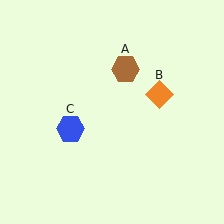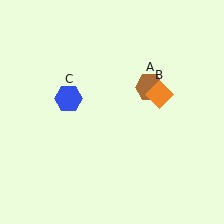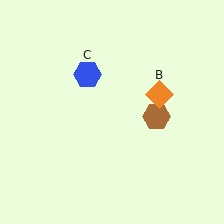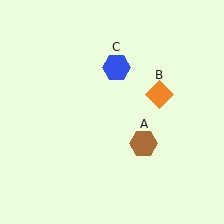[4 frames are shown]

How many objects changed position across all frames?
2 objects changed position: brown hexagon (object A), blue hexagon (object C).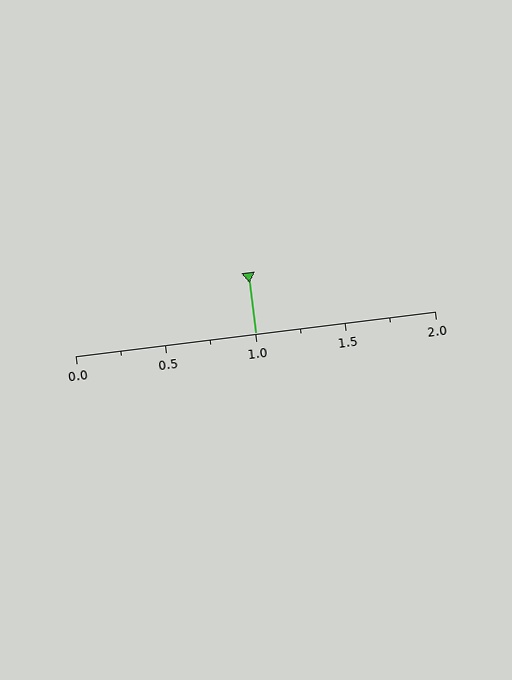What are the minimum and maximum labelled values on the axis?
The axis runs from 0.0 to 2.0.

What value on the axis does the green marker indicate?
The marker indicates approximately 1.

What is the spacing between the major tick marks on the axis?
The major ticks are spaced 0.5 apart.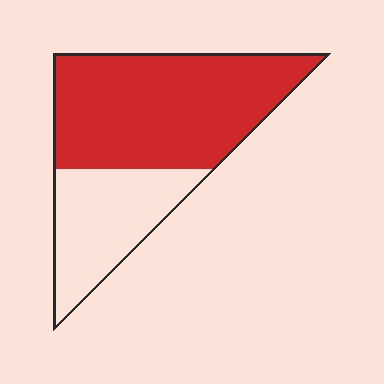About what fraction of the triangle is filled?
About two thirds (2/3).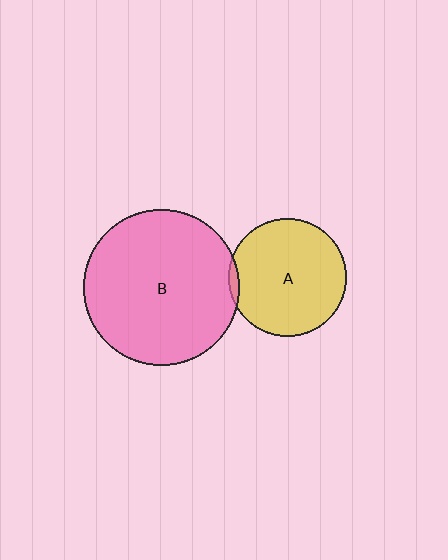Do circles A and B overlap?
Yes.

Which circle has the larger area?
Circle B (pink).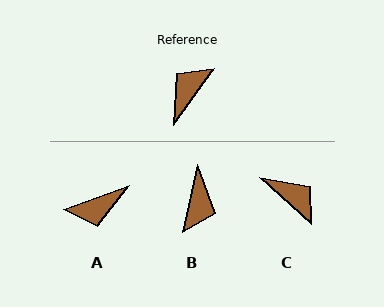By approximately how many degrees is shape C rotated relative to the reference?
Approximately 97 degrees clockwise.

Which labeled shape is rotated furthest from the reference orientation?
B, about 157 degrees away.